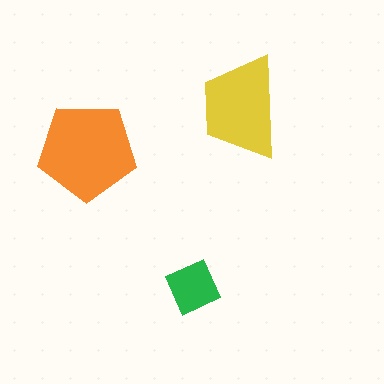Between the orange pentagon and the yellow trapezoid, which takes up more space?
The orange pentagon.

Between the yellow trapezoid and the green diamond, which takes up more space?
The yellow trapezoid.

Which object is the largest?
The orange pentagon.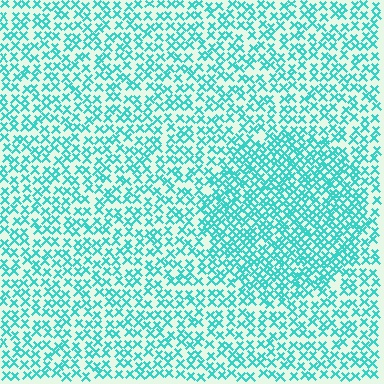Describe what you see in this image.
The image contains small cyan elements arranged at two different densities. A circle-shaped region is visible where the elements are more densely packed than the surrounding area.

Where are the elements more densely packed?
The elements are more densely packed inside the circle boundary.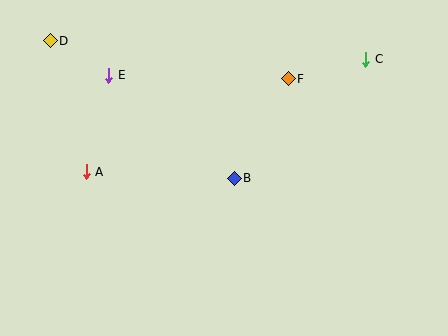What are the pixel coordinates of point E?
Point E is at (109, 75).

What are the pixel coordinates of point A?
Point A is at (86, 172).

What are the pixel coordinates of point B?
Point B is at (234, 178).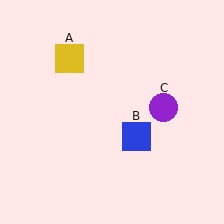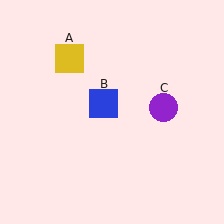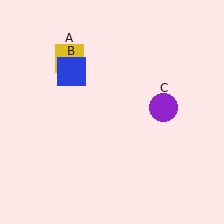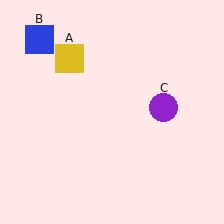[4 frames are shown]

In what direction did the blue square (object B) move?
The blue square (object B) moved up and to the left.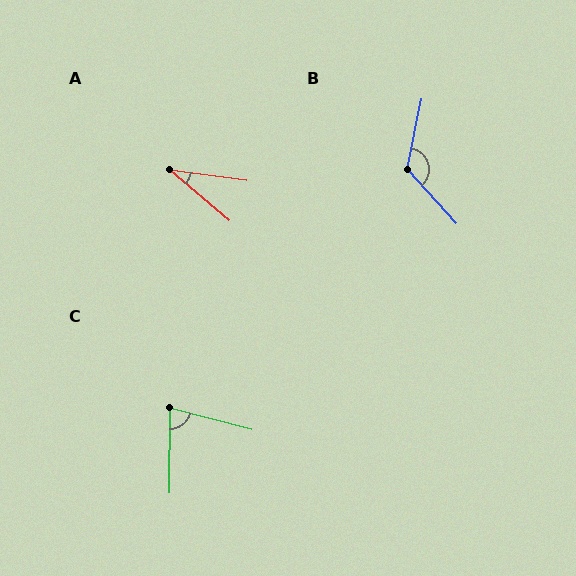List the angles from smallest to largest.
A (33°), C (76°), B (126°).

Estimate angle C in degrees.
Approximately 76 degrees.